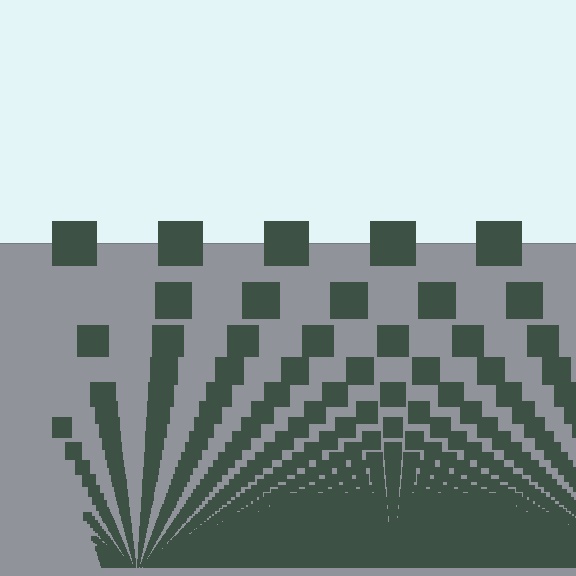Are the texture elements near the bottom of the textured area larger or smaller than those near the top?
Smaller. The gradient is inverted — elements near the bottom are smaller and denser.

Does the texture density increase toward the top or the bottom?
Density increases toward the bottom.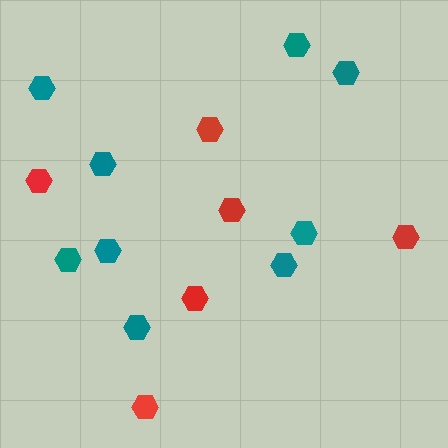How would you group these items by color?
There are 2 groups: one group of red hexagons (6) and one group of teal hexagons (9).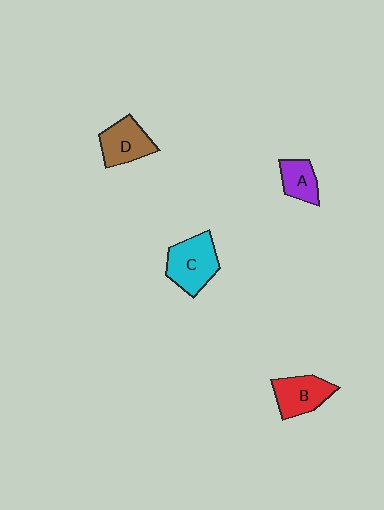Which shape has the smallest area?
Shape A (purple).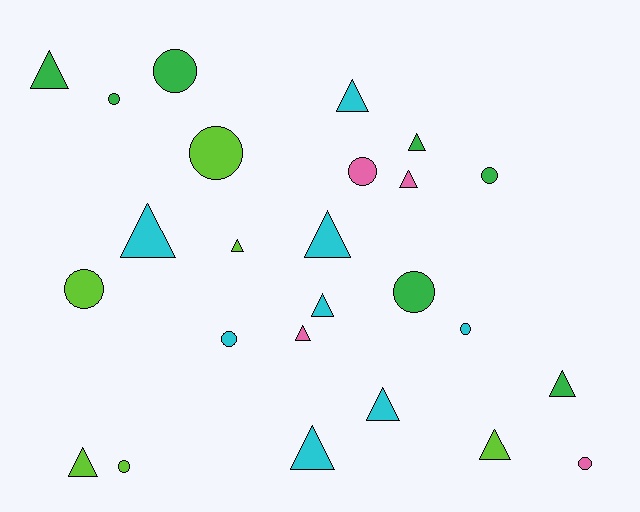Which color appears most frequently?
Cyan, with 8 objects.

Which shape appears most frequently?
Triangle, with 14 objects.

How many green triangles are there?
There are 3 green triangles.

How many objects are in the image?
There are 25 objects.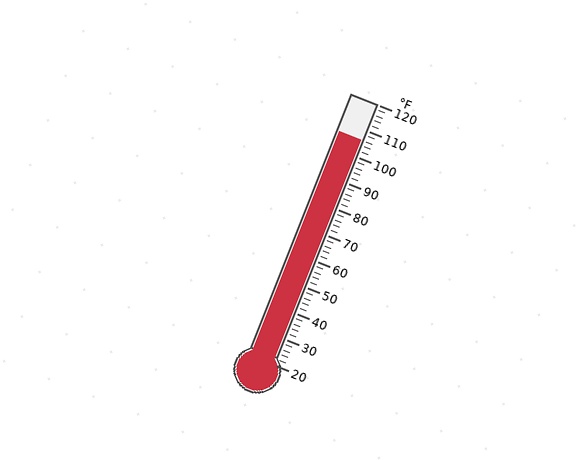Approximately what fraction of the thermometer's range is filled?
The thermometer is filled to approximately 85% of its range.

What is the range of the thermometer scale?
The thermometer scale ranges from 20°F to 120°F.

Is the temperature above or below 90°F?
The temperature is above 90°F.